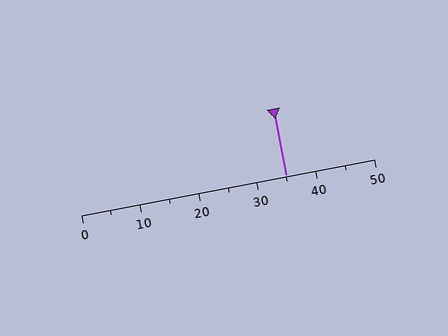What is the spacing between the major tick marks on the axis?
The major ticks are spaced 10 apart.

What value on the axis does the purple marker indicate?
The marker indicates approximately 35.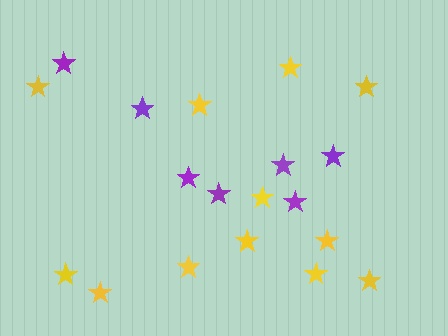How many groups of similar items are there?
There are 2 groups: one group of yellow stars (12) and one group of purple stars (7).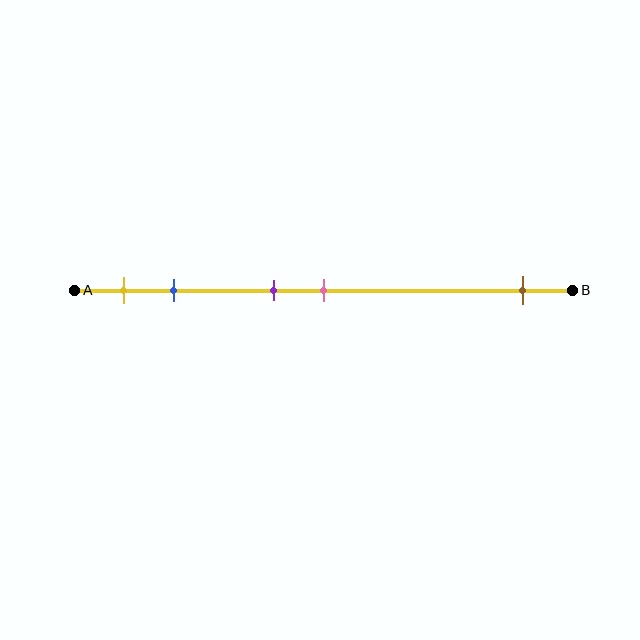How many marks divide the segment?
There are 5 marks dividing the segment.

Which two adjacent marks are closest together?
The purple and pink marks are the closest adjacent pair.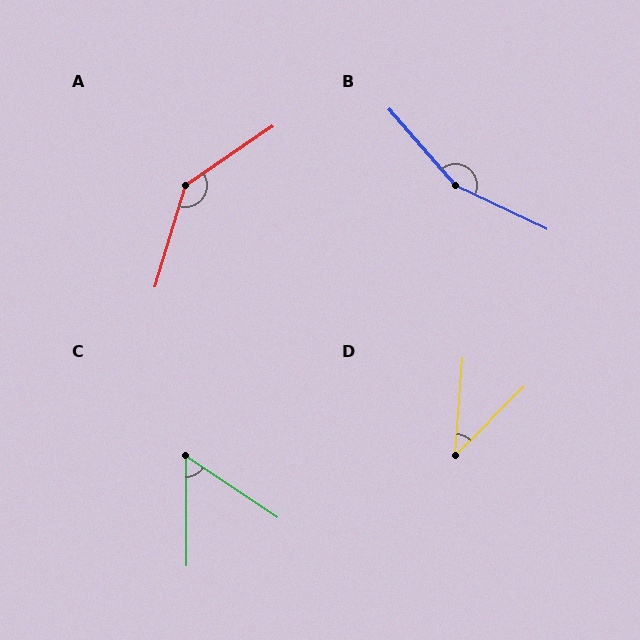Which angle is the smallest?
D, at approximately 40 degrees.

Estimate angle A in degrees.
Approximately 141 degrees.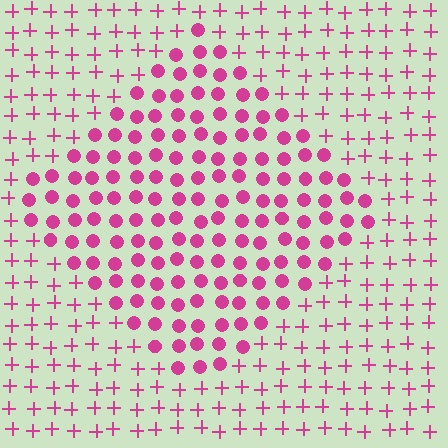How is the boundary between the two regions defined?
The boundary is defined by a change in element shape: circles inside vs. plus signs outside. All elements share the same color and spacing.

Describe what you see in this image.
The image is filled with small magenta elements arranged in a uniform grid. A diamond-shaped region contains circles, while the surrounding area contains plus signs. The boundary is defined purely by the change in element shape.